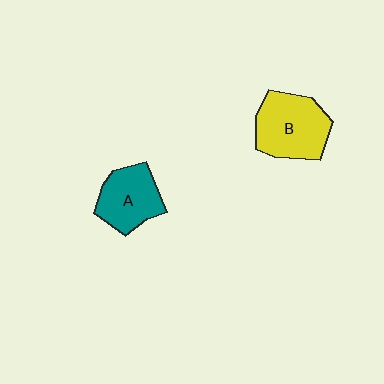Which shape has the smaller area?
Shape A (teal).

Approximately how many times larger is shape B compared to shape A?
Approximately 1.3 times.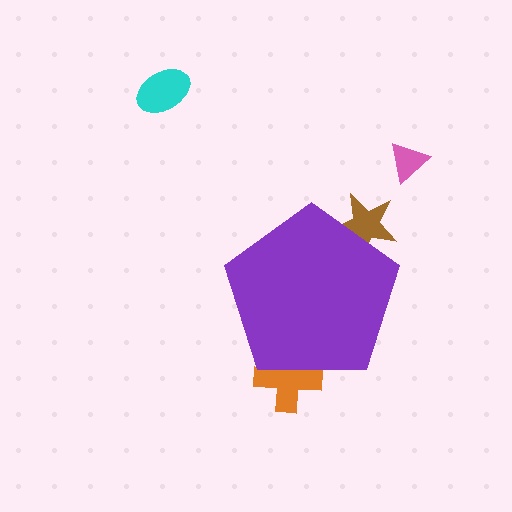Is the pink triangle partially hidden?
No, the pink triangle is fully visible.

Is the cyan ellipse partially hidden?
No, the cyan ellipse is fully visible.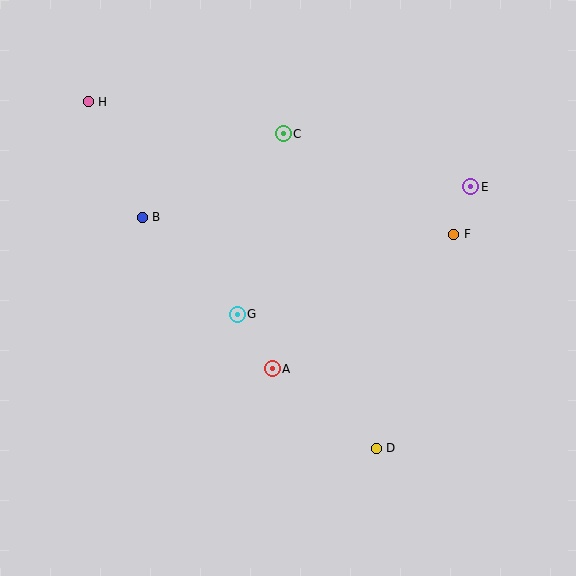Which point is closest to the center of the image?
Point G at (237, 314) is closest to the center.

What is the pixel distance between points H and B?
The distance between H and B is 127 pixels.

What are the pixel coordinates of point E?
Point E is at (471, 187).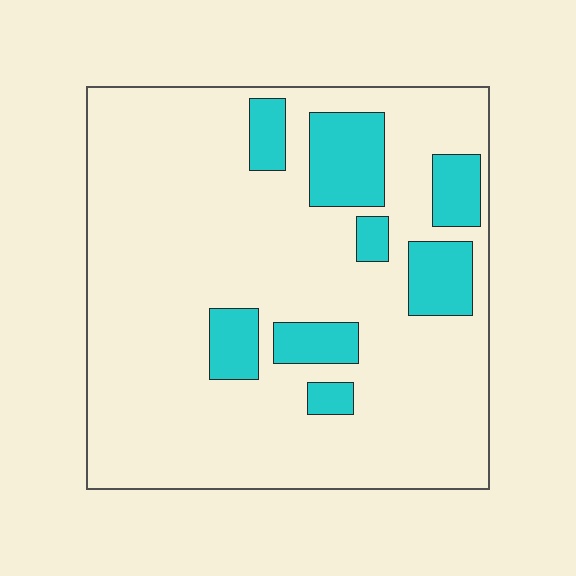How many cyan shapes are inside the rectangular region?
8.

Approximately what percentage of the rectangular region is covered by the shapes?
Approximately 20%.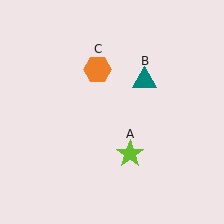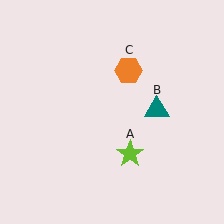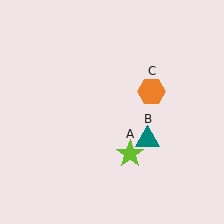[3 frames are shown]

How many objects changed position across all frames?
2 objects changed position: teal triangle (object B), orange hexagon (object C).